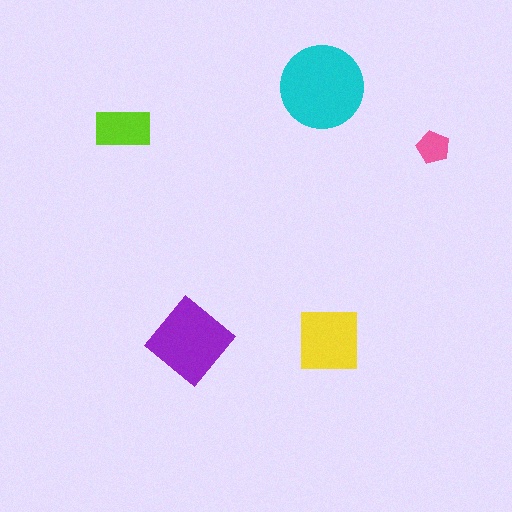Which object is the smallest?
The pink pentagon.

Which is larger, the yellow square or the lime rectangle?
The yellow square.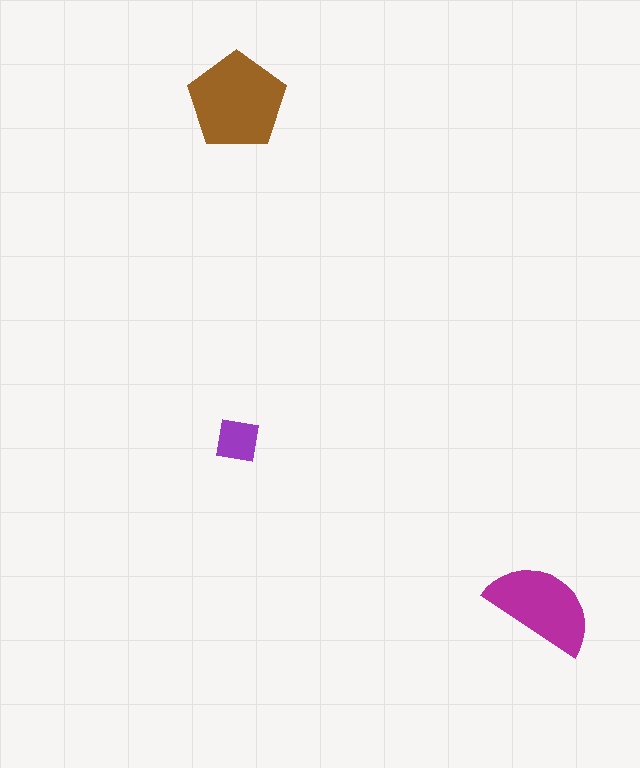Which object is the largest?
The brown pentagon.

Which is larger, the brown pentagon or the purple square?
The brown pentagon.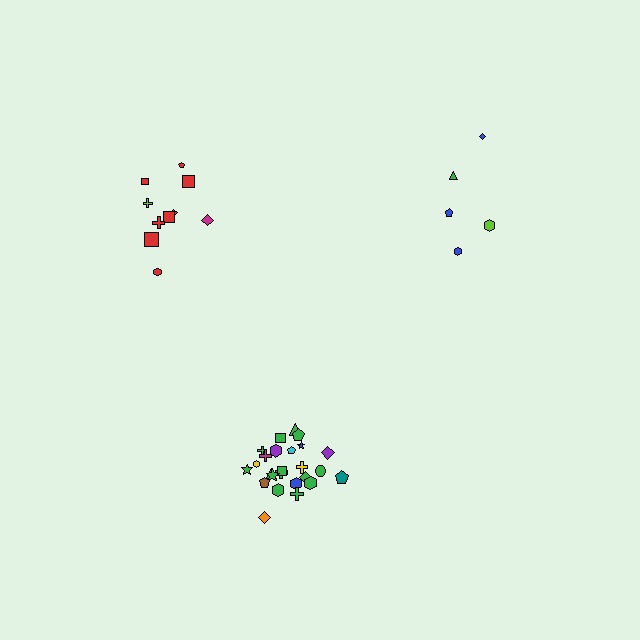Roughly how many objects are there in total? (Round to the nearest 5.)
Roughly 40 objects in total.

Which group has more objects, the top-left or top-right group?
The top-left group.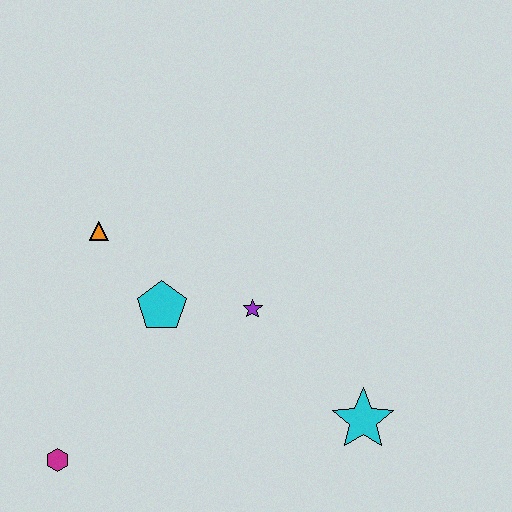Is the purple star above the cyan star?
Yes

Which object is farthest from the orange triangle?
The cyan star is farthest from the orange triangle.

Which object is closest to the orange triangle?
The cyan pentagon is closest to the orange triangle.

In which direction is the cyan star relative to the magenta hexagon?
The cyan star is to the right of the magenta hexagon.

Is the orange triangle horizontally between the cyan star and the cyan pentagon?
No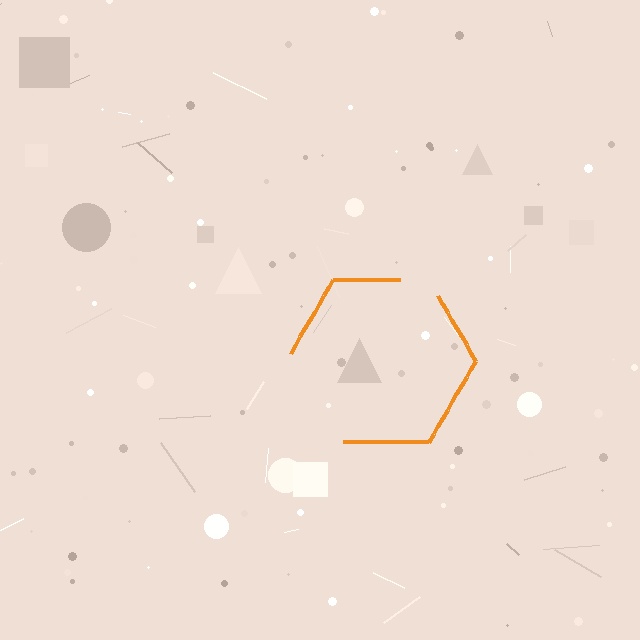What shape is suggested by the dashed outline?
The dashed outline suggests a hexagon.